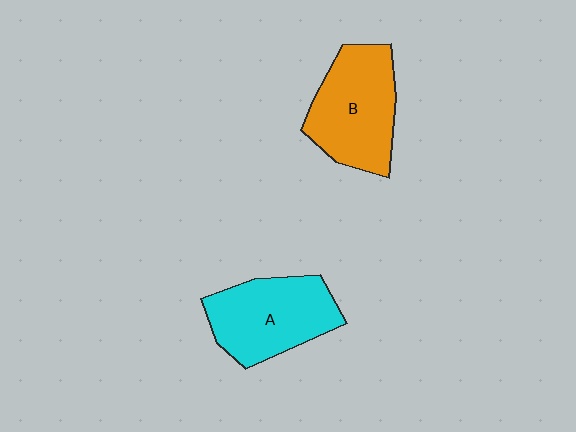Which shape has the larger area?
Shape B (orange).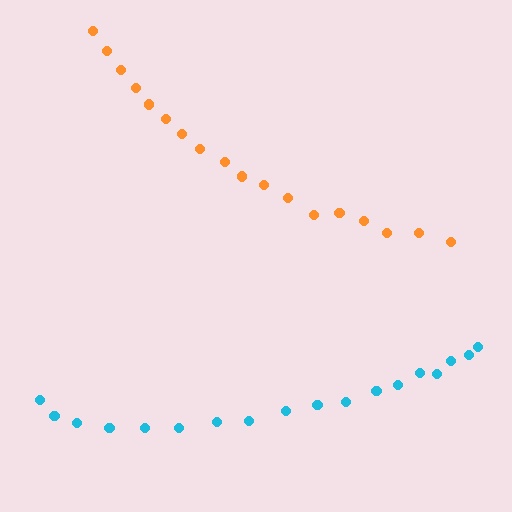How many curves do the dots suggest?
There are 2 distinct paths.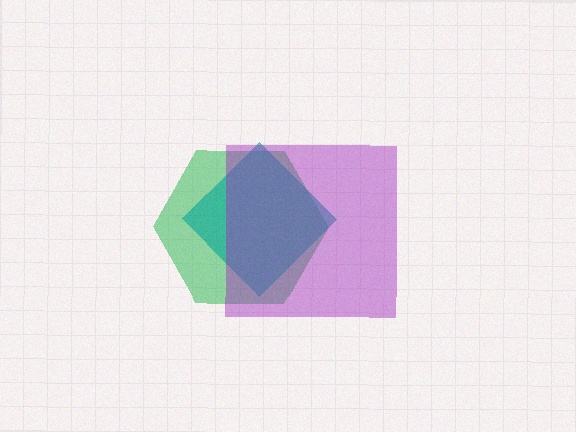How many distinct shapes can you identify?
There are 3 distinct shapes: a green hexagon, a teal diamond, a purple square.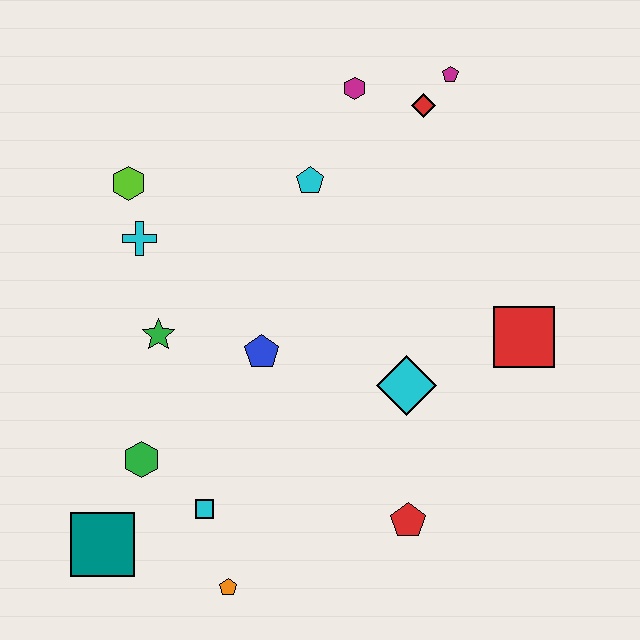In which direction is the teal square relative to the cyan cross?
The teal square is below the cyan cross.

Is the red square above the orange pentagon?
Yes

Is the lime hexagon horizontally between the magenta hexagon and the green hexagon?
No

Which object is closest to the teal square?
The green hexagon is closest to the teal square.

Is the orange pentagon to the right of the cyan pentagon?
No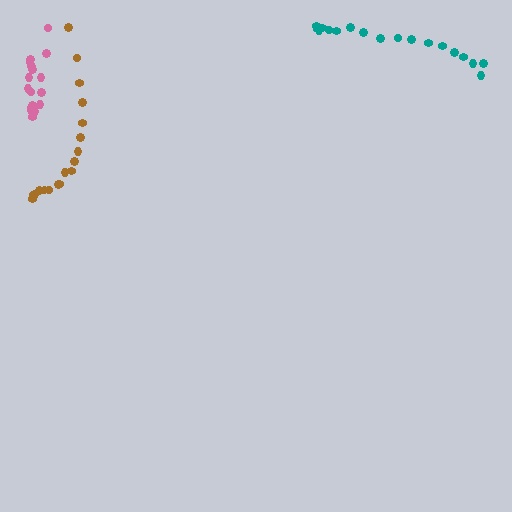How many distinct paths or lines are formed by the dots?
There are 3 distinct paths.